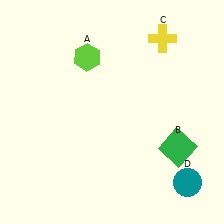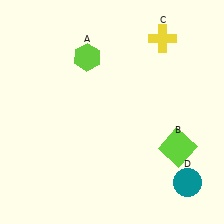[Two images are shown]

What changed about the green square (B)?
In Image 1, B is green. In Image 2, it changed to lime.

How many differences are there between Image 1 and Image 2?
There is 1 difference between the two images.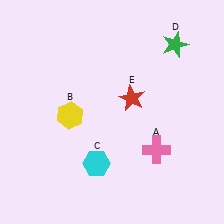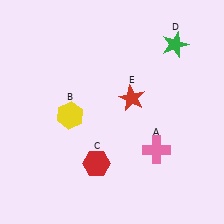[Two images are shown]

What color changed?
The hexagon (C) changed from cyan in Image 1 to red in Image 2.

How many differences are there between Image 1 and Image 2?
There is 1 difference between the two images.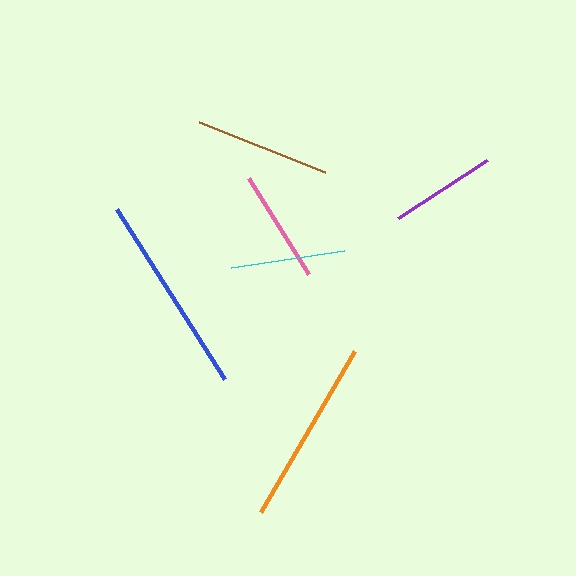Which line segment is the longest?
The blue line is the longest at approximately 201 pixels.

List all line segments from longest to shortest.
From longest to shortest: blue, orange, brown, cyan, pink, purple.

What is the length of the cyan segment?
The cyan segment is approximately 115 pixels long.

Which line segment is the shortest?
The purple line is the shortest at approximately 106 pixels.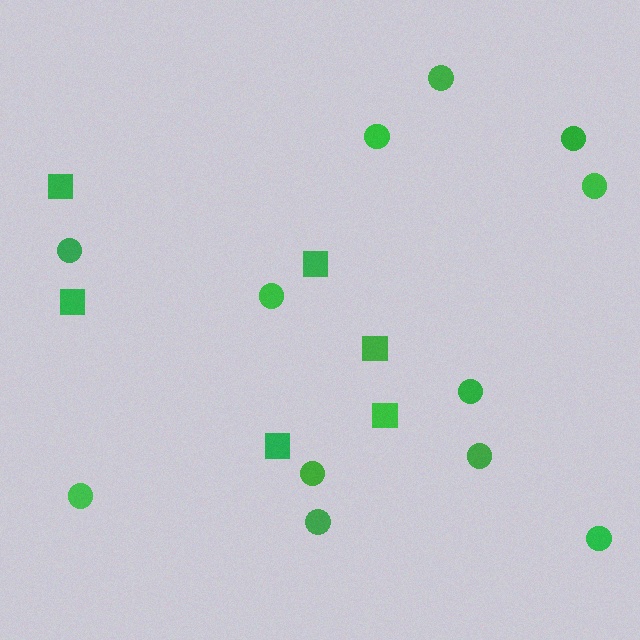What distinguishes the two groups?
There are 2 groups: one group of circles (12) and one group of squares (6).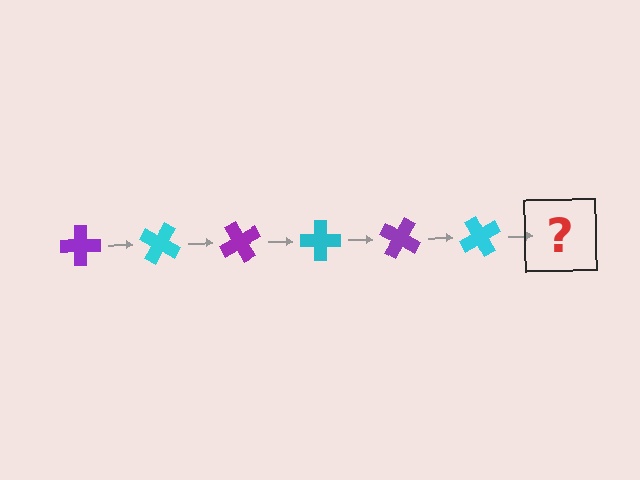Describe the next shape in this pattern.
It should be a purple cross, rotated 180 degrees from the start.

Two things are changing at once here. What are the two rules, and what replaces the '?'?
The two rules are that it rotates 30 degrees each step and the color cycles through purple and cyan. The '?' should be a purple cross, rotated 180 degrees from the start.